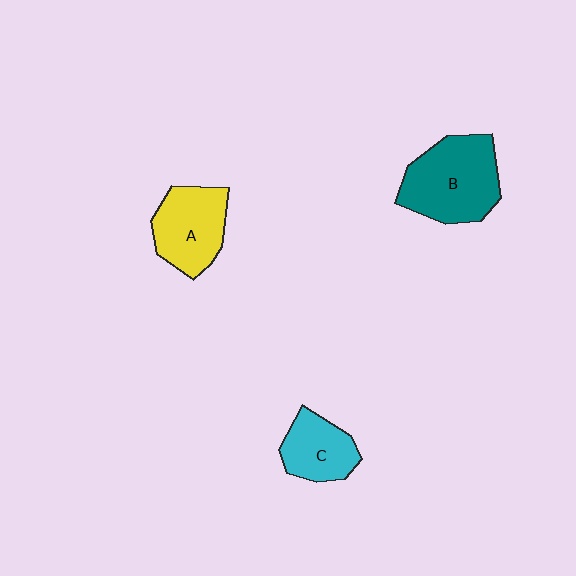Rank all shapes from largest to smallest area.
From largest to smallest: B (teal), A (yellow), C (cyan).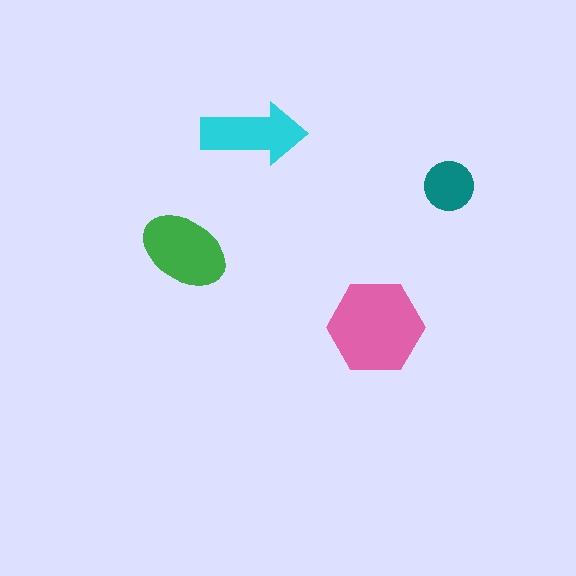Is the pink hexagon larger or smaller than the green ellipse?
Larger.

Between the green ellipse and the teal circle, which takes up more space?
The green ellipse.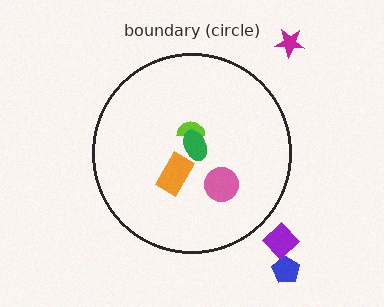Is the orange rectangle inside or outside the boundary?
Inside.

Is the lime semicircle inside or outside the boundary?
Inside.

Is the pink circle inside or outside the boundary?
Inside.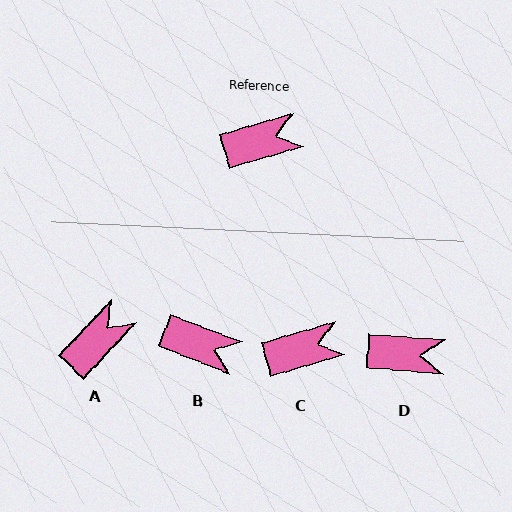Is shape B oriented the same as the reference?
No, it is off by about 37 degrees.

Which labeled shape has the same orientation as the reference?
C.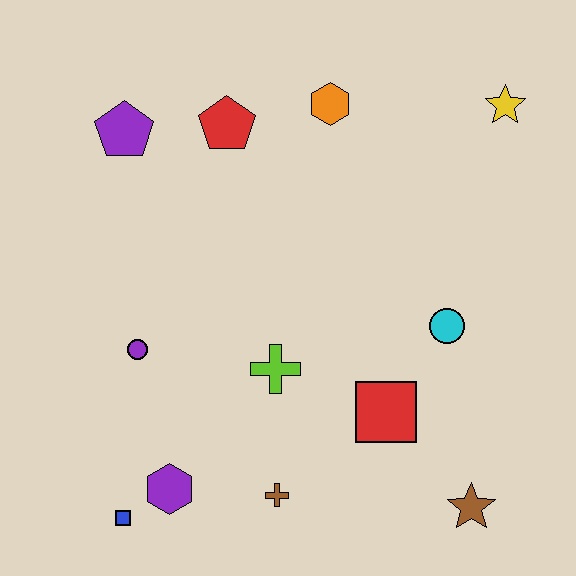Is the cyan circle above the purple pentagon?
No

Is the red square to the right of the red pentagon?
Yes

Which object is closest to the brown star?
The red square is closest to the brown star.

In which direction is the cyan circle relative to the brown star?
The cyan circle is above the brown star.